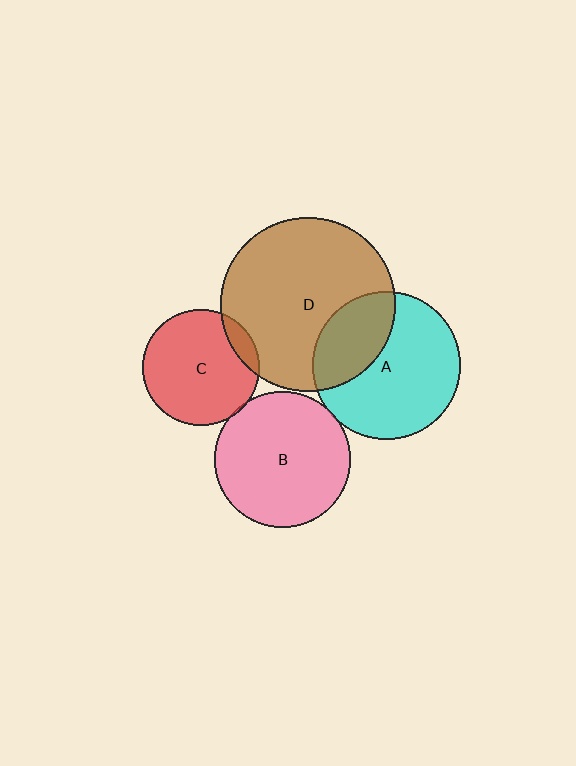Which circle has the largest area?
Circle D (brown).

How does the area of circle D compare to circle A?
Approximately 1.4 times.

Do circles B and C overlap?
Yes.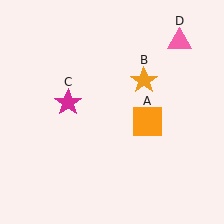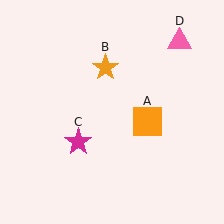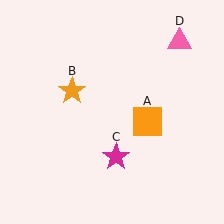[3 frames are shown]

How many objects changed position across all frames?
2 objects changed position: orange star (object B), magenta star (object C).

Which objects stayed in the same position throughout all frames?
Orange square (object A) and pink triangle (object D) remained stationary.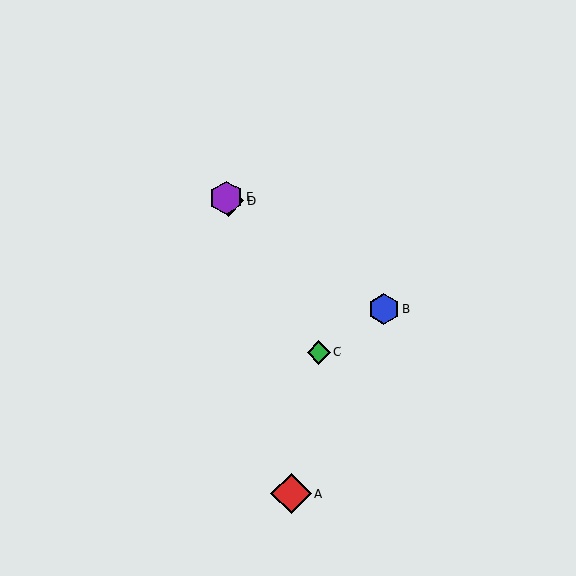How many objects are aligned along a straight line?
3 objects (C, D, E) are aligned along a straight line.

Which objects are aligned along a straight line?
Objects C, D, E are aligned along a straight line.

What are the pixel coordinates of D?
Object D is at (229, 201).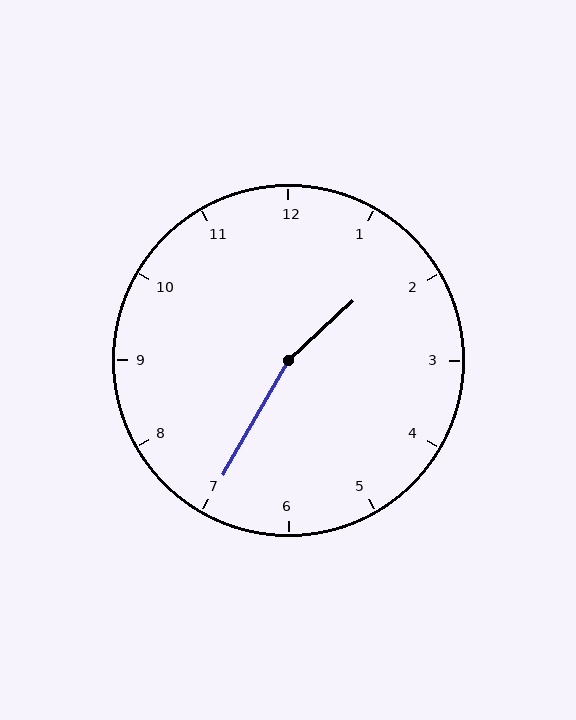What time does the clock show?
1:35.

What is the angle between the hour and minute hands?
Approximately 162 degrees.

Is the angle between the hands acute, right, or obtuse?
It is obtuse.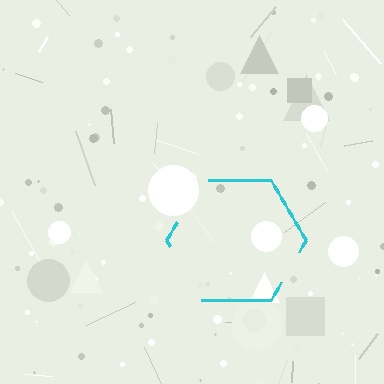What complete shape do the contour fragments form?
The contour fragments form a hexagon.